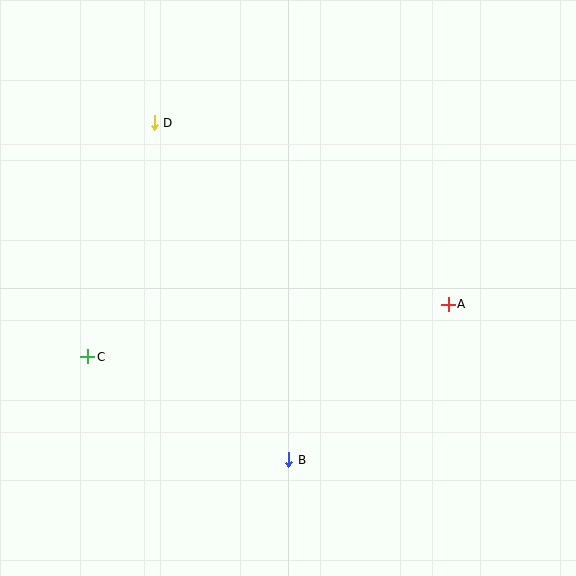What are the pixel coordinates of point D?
Point D is at (154, 123).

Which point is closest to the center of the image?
Point A at (448, 304) is closest to the center.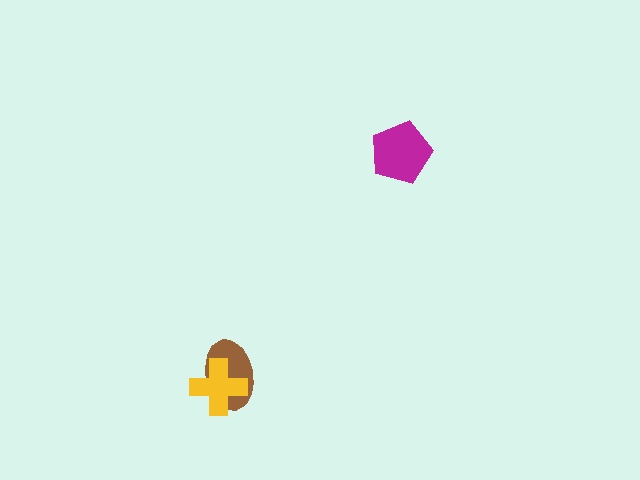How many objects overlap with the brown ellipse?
1 object overlaps with the brown ellipse.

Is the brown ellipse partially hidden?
Yes, it is partially covered by another shape.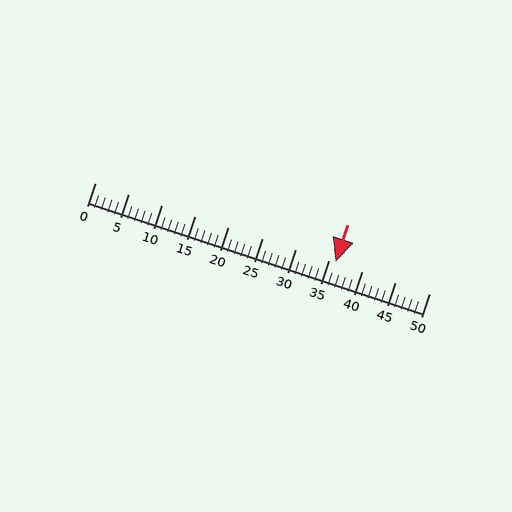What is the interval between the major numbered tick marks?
The major tick marks are spaced 5 units apart.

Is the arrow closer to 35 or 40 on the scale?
The arrow is closer to 35.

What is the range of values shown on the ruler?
The ruler shows values from 0 to 50.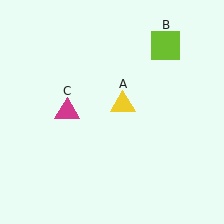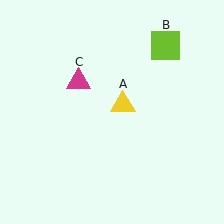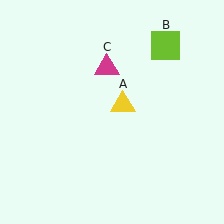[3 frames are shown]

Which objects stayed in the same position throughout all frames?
Yellow triangle (object A) and lime square (object B) remained stationary.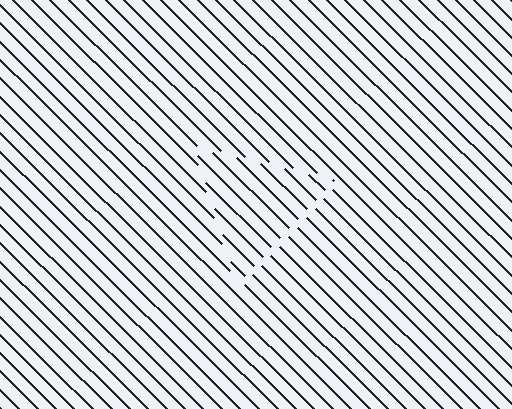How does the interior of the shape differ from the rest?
The interior of the shape contains the same grating, shifted by half a period — the contour is defined by the phase discontinuity where line-ends from the inner and outer gratings abut.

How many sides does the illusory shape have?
3 sides — the line-ends trace a triangle.